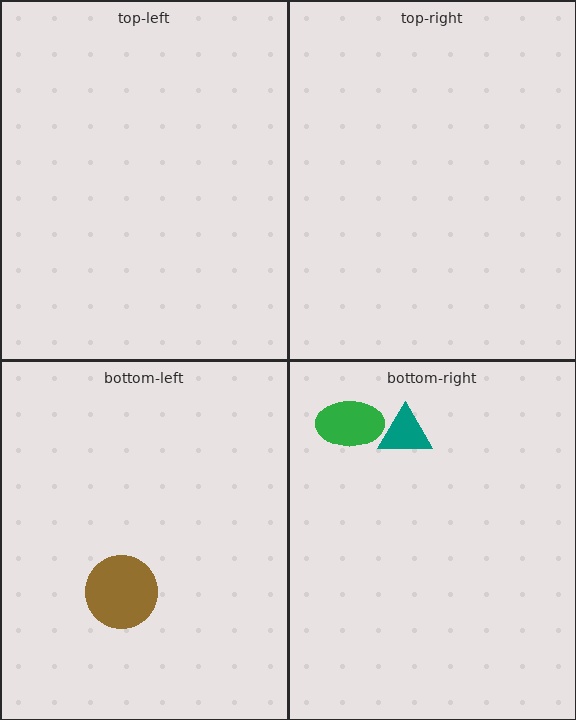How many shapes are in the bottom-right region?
2.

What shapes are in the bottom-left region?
The brown circle.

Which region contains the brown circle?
The bottom-left region.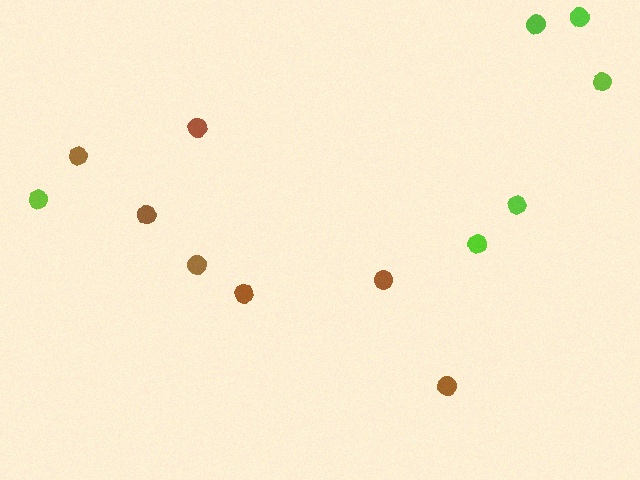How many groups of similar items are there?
There are 2 groups: one group of lime circles (6) and one group of brown circles (7).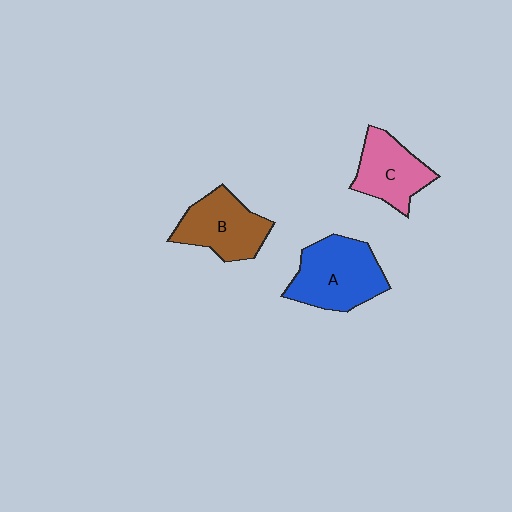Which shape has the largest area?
Shape A (blue).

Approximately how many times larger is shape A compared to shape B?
Approximately 1.2 times.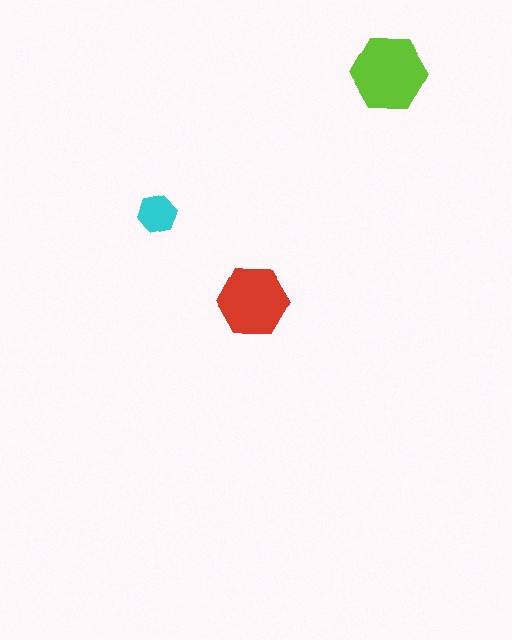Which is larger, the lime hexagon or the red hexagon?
The lime one.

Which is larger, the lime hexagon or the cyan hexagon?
The lime one.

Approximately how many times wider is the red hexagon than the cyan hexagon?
About 2 times wider.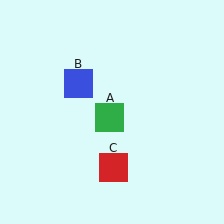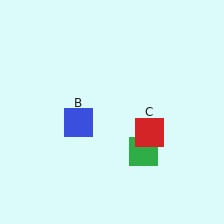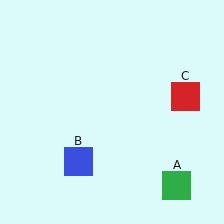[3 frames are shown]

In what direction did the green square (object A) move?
The green square (object A) moved down and to the right.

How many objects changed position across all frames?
3 objects changed position: green square (object A), blue square (object B), red square (object C).